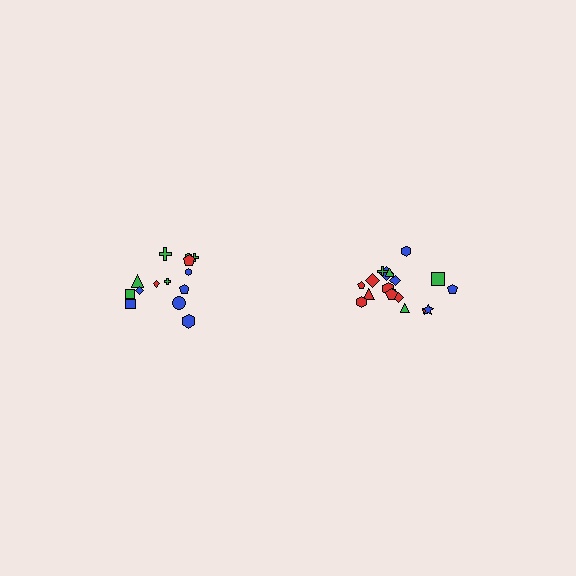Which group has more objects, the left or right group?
The right group.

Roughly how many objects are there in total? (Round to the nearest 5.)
Roughly 35 objects in total.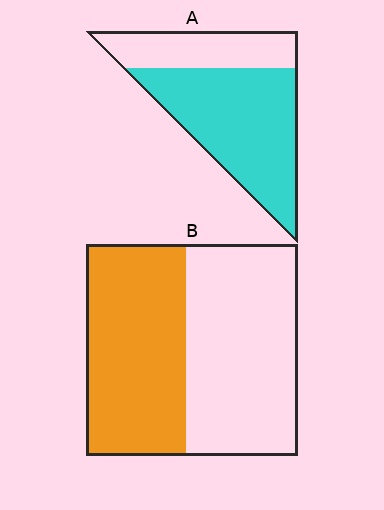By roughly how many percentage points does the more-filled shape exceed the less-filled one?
By roughly 20 percentage points (A over B).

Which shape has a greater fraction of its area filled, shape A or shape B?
Shape A.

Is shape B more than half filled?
Roughly half.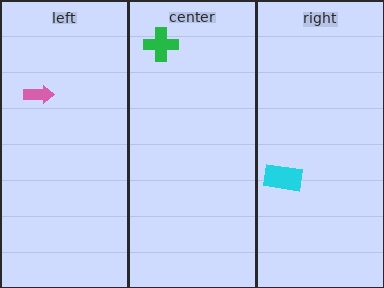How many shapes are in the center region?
1.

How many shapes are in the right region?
1.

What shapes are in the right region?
The cyan rectangle.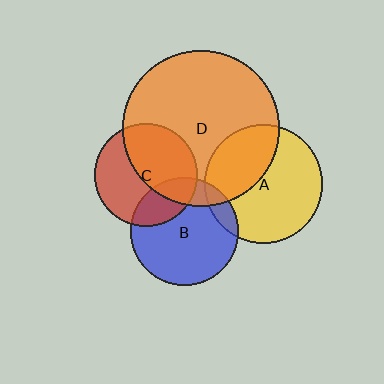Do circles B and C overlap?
Yes.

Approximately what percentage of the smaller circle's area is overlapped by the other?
Approximately 25%.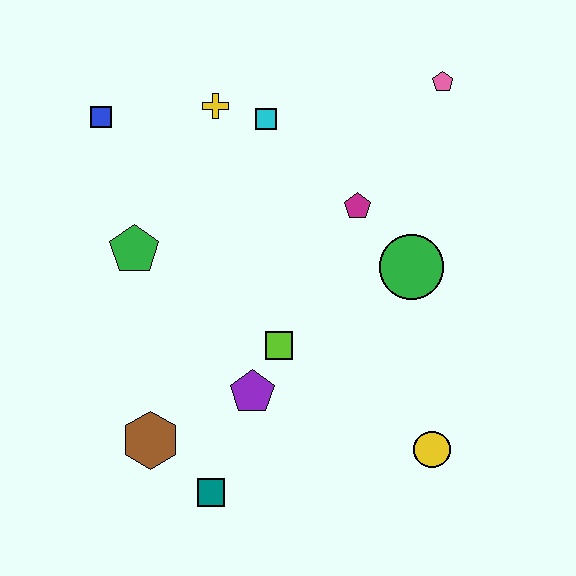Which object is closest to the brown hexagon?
The teal square is closest to the brown hexagon.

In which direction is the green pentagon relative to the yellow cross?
The green pentagon is below the yellow cross.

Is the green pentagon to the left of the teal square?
Yes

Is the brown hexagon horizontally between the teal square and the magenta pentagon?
No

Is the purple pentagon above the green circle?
No